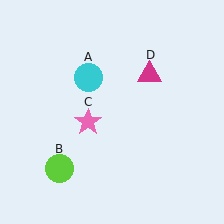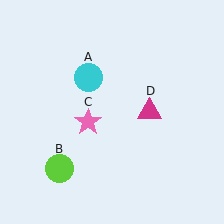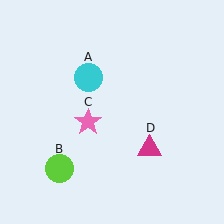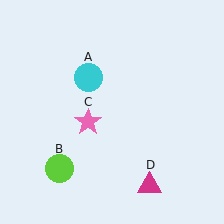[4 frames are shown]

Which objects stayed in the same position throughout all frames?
Cyan circle (object A) and lime circle (object B) and pink star (object C) remained stationary.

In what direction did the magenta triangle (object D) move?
The magenta triangle (object D) moved down.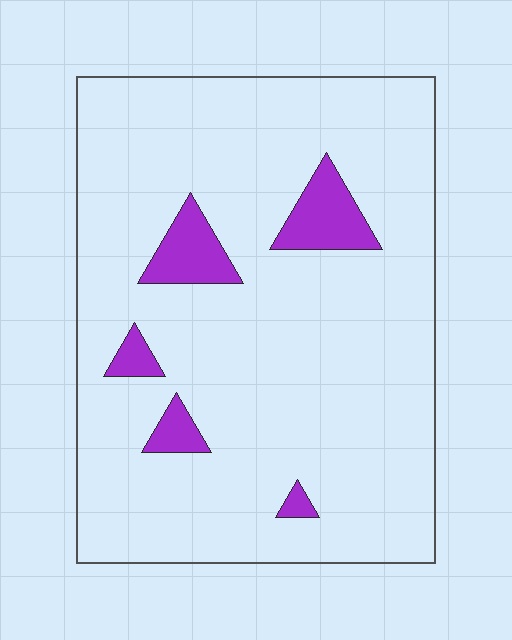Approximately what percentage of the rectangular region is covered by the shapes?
Approximately 10%.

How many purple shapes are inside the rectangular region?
5.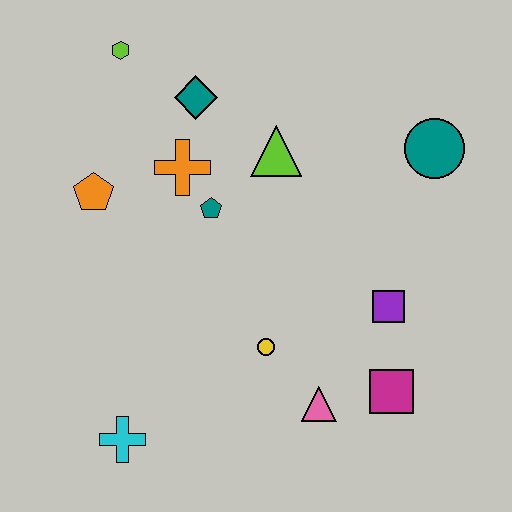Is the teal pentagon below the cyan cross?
No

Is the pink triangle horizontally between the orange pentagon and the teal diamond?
No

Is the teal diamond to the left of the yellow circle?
Yes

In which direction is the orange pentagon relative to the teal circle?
The orange pentagon is to the left of the teal circle.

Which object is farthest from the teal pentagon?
The magenta square is farthest from the teal pentagon.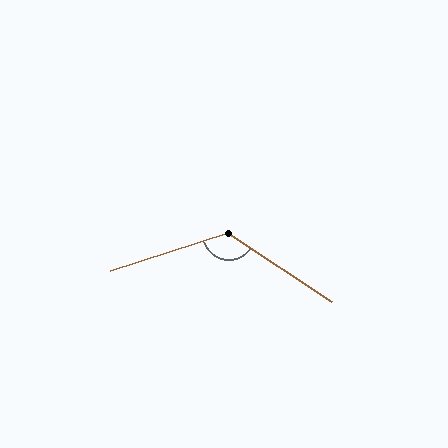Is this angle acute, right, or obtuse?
It is obtuse.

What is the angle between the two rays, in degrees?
Approximately 129 degrees.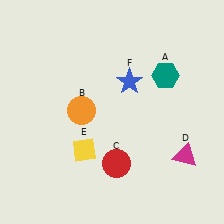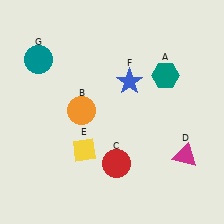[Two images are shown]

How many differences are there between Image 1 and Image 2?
There is 1 difference between the two images.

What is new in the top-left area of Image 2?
A teal circle (G) was added in the top-left area of Image 2.